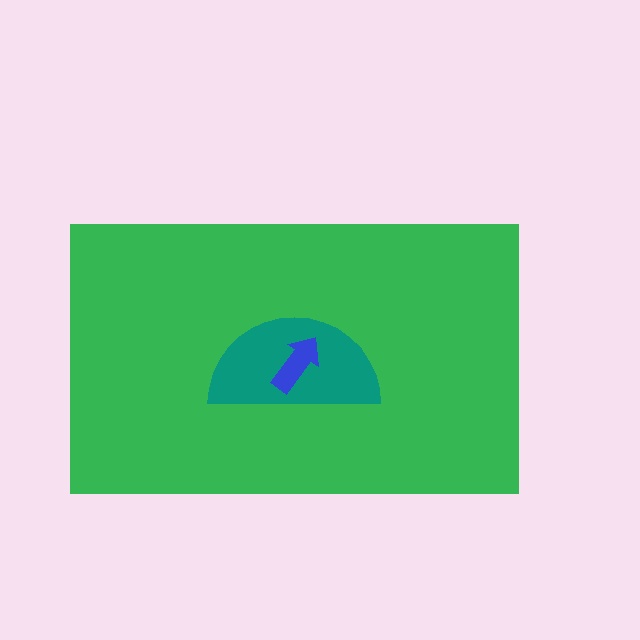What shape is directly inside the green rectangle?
The teal semicircle.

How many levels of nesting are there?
3.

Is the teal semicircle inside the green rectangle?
Yes.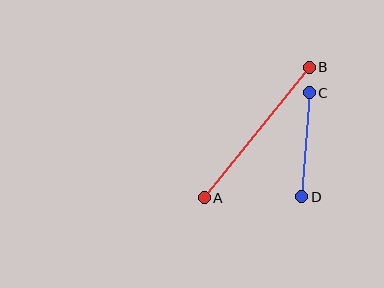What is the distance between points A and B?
The distance is approximately 168 pixels.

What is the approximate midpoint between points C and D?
The midpoint is at approximately (305, 145) pixels.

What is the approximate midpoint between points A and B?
The midpoint is at approximately (257, 132) pixels.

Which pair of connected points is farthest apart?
Points A and B are farthest apart.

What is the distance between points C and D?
The distance is approximately 104 pixels.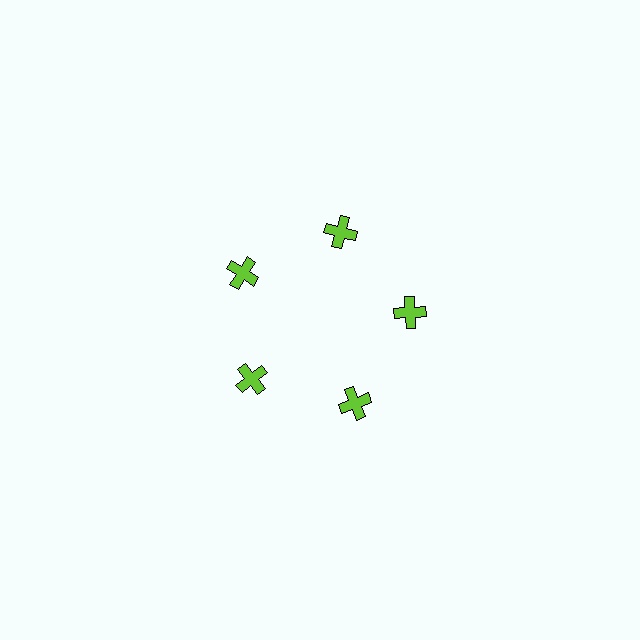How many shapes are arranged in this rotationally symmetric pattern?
There are 5 shapes, arranged in 5 groups of 1.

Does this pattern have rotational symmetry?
Yes, this pattern has 5-fold rotational symmetry. It looks the same after rotating 72 degrees around the center.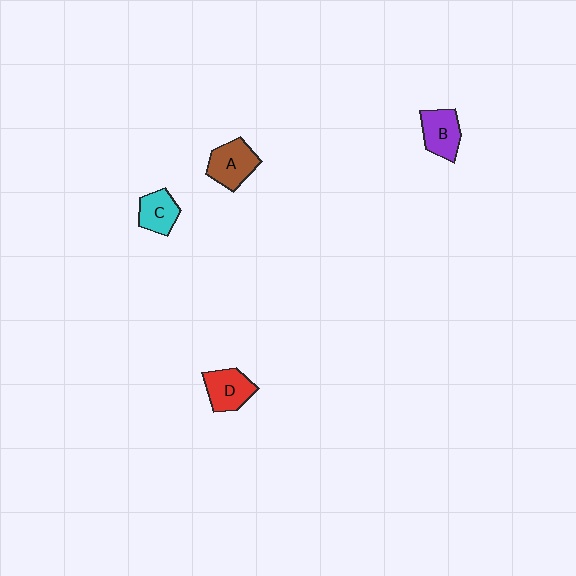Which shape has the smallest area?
Shape C (cyan).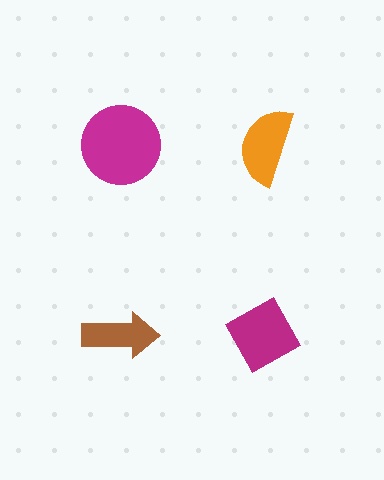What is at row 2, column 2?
A magenta diamond.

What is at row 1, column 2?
An orange semicircle.